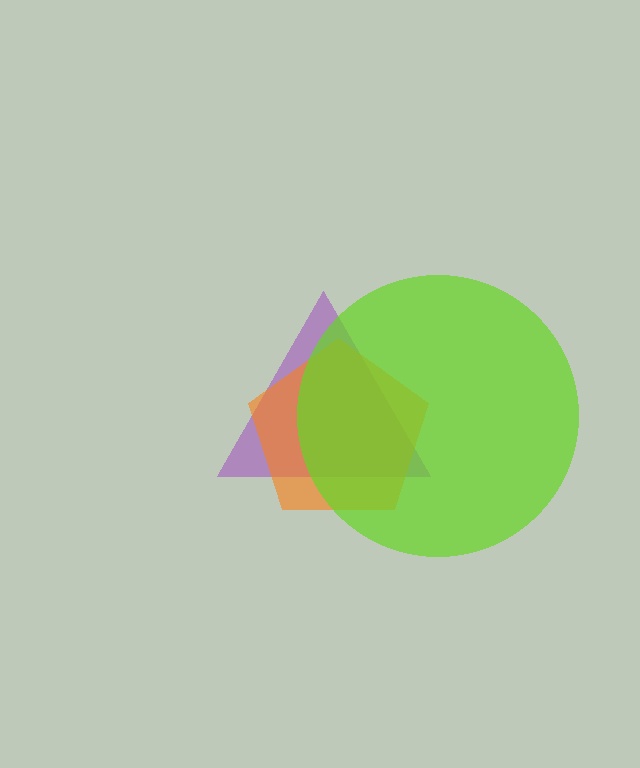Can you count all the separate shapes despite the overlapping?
Yes, there are 3 separate shapes.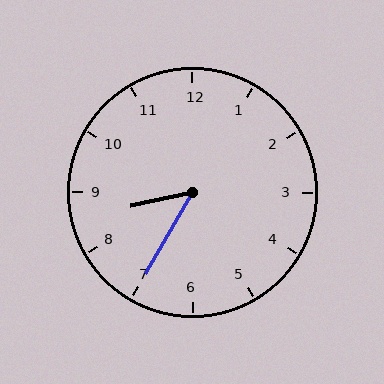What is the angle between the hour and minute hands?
Approximately 48 degrees.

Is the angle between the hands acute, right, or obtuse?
It is acute.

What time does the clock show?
8:35.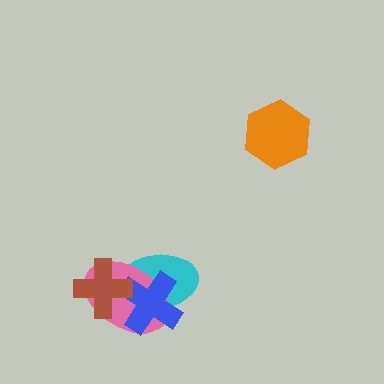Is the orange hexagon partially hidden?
No, no other shape covers it.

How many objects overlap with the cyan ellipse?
3 objects overlap with the cyan ellipse.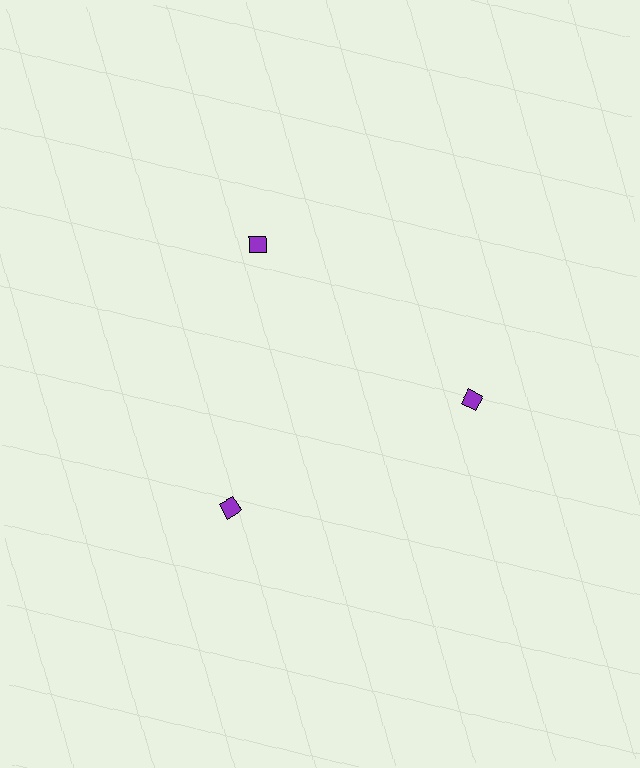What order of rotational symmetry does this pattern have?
This pattern has 3-fold rotational symmetry.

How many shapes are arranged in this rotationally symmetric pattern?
There are 3 shapes, arranged in 3 groups of 1.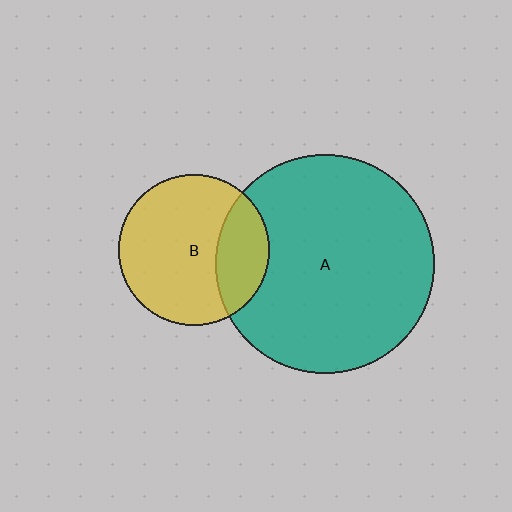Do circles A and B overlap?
Yes.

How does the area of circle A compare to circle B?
Approximately 2.1 times.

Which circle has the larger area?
Circle A (teal).